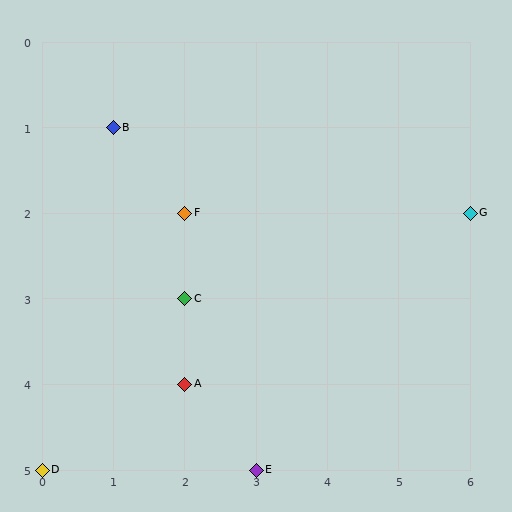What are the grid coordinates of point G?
Point G is at grid coordinates (6, 2).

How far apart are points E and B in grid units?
Points E and B are 2 columns and 4 rows apart (about 4.5 grid units diagonally).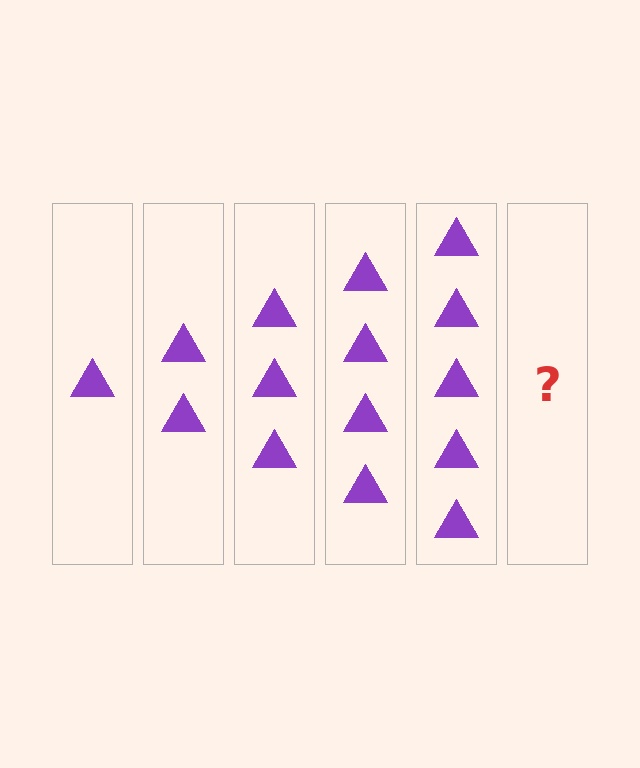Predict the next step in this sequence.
The next step is 6 triangles.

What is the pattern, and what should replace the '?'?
The pattern is that each step adds one more triangle. The '?' should be 6 triangles.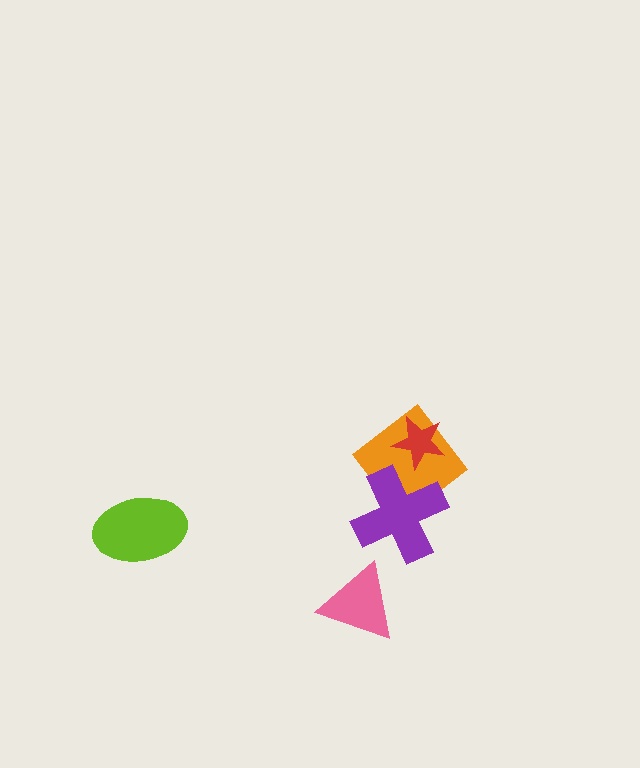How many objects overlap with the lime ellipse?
0 objects overlap with the lime ellipse.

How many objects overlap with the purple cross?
1 object overlaps with the purple cross.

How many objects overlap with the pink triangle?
0 objects overlap with the pink triangle.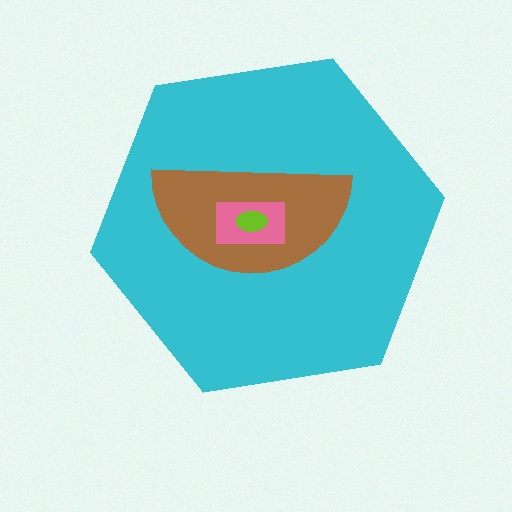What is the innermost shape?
The lime ellipse.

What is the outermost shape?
The cyan hexagon.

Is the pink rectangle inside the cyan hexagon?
Yes.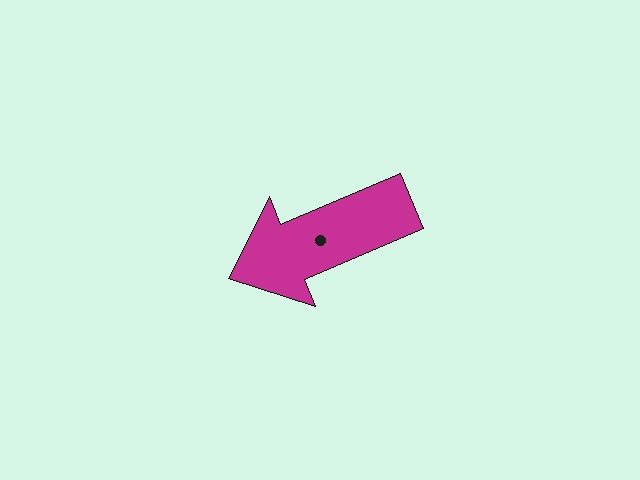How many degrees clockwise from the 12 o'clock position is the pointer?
Approximately 247 degrees.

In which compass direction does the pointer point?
Southwest.